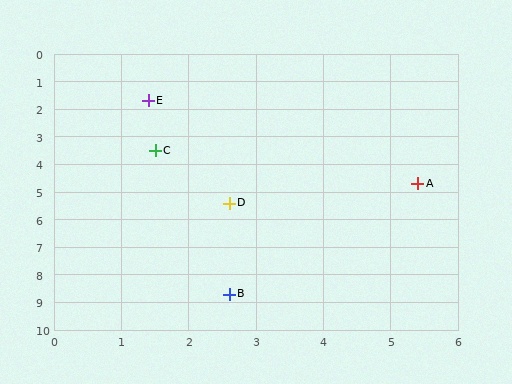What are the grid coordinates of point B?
Point B is at approximately (2.6, 8.7).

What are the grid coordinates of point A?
Point A is at approximately (5.4, 4.7).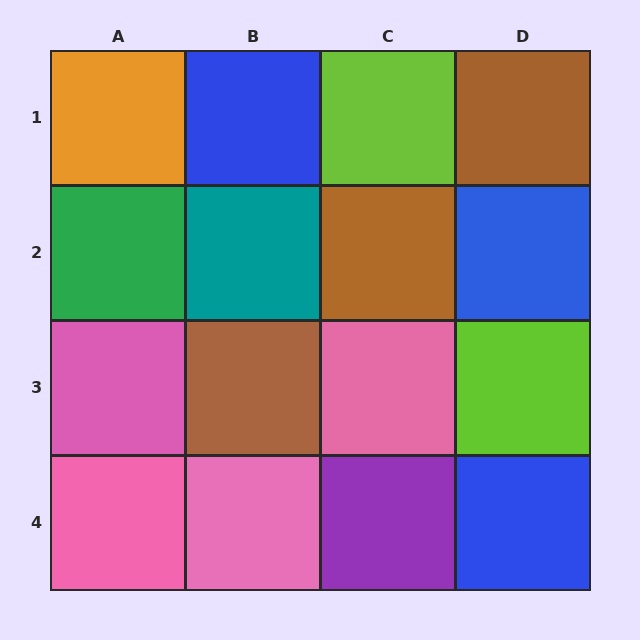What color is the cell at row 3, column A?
Pink.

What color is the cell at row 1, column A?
Orange.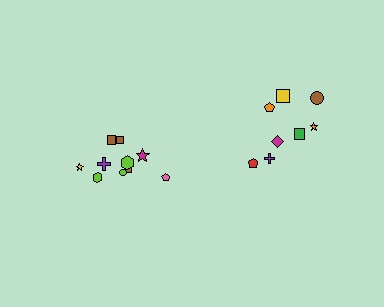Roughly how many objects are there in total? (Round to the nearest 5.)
Roughly 20 objects in total.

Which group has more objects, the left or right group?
The left group.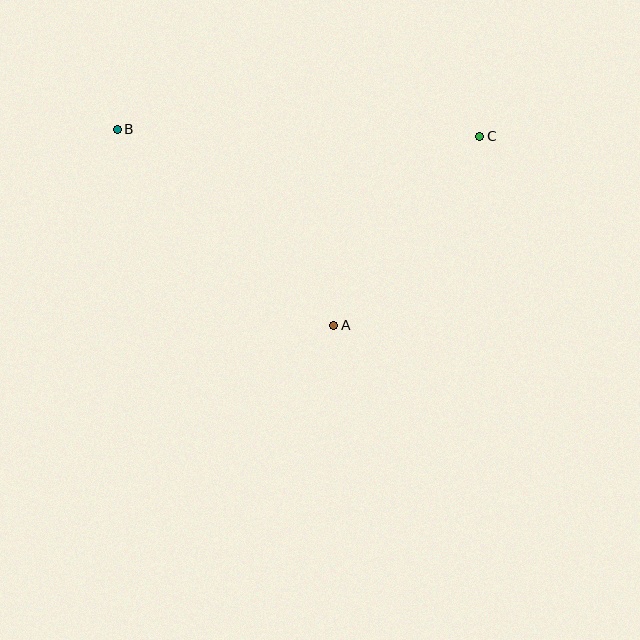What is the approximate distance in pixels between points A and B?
The distance between A and B is approximately 292 pixels.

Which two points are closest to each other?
Points A and C are closest to each other.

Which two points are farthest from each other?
Points B and C are farthest from each other.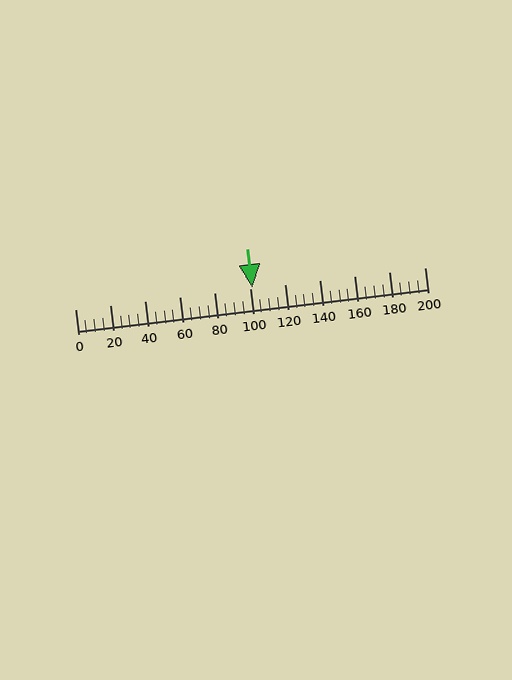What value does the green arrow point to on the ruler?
The green arrow points to approximately 101.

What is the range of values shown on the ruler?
The ruler shows values from 0 to 200.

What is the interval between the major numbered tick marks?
The major tick marks are spaced 20 units apart.